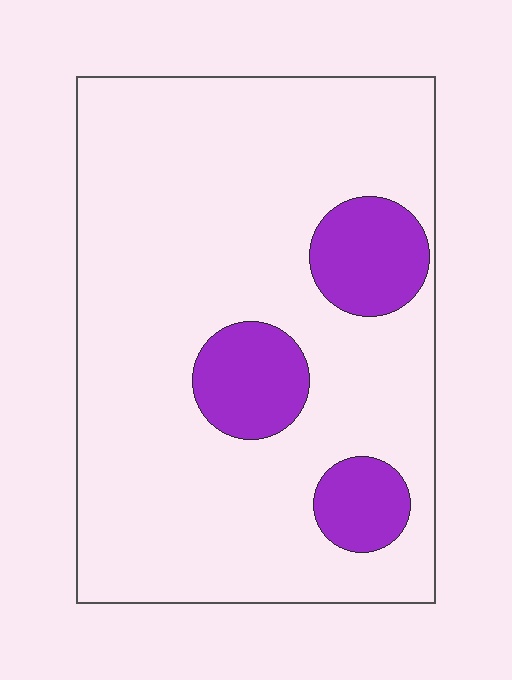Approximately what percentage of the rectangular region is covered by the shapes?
Approximately 15%.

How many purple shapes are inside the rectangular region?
3.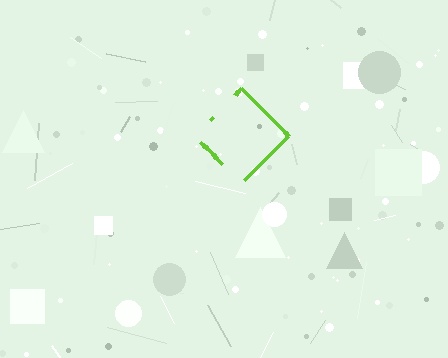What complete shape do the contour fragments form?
The contour fragments form a diamond.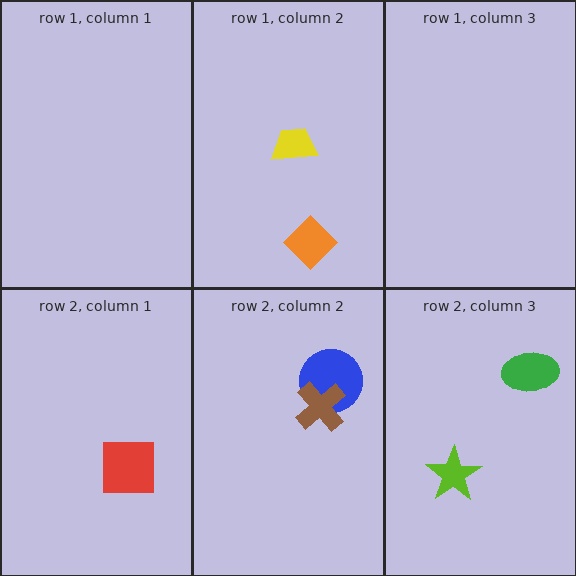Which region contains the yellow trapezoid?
The row 1, column 2 region.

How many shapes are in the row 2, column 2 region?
2.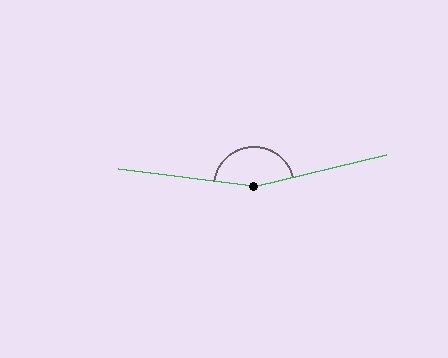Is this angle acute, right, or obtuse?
It is obtuse.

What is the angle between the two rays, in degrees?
Approximately 159 degrees.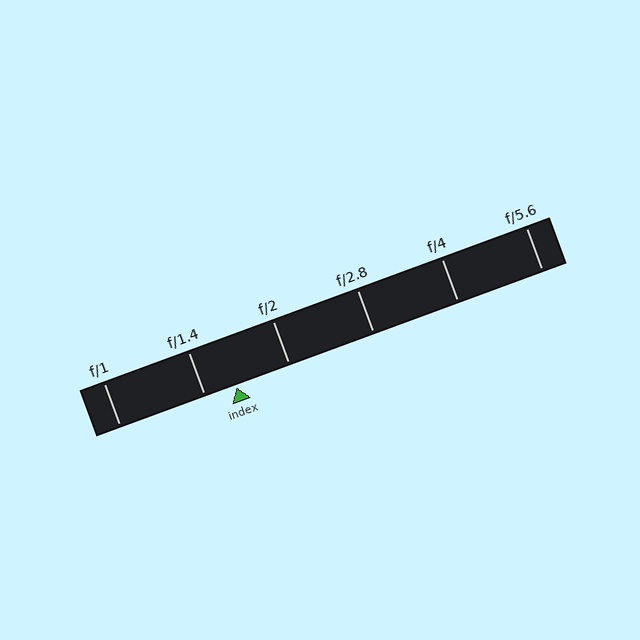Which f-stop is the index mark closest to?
The index mark is closest to f/1.4.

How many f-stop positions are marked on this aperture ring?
There are 6 f-stop positions marked.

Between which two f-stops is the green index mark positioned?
The index mark is between f/1.4 and f/2.